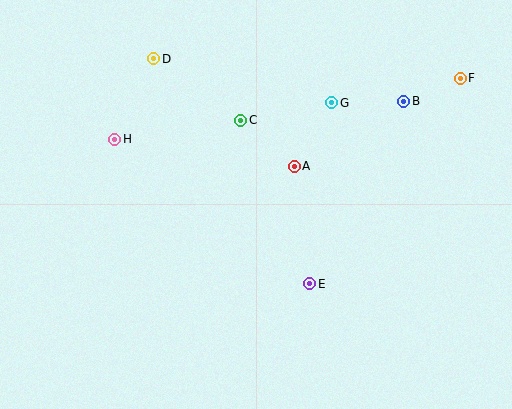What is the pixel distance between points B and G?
The distance between B and G is 72 pixels.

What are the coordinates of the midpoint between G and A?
The midpoint between G and A is at (313, 135).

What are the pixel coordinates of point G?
Point G is at (332, 103).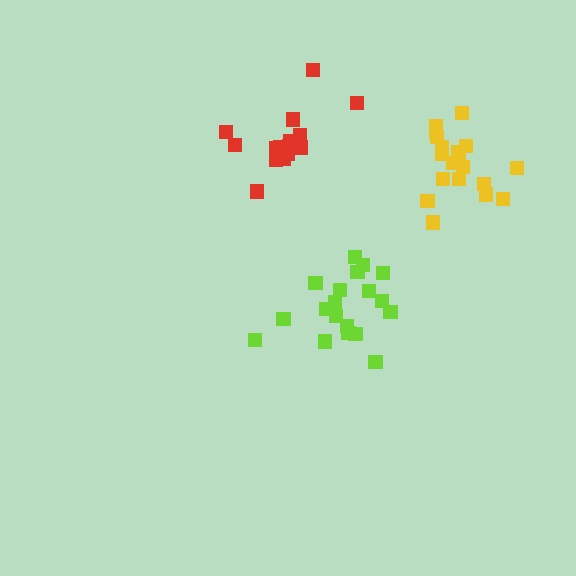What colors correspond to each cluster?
The clusters are colored: lime, red, yellow.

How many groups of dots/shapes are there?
There are 3 groups.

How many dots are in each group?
Group 1: 19 dots, Group 2: 15 dots, Group 3: 20 dots (54 total).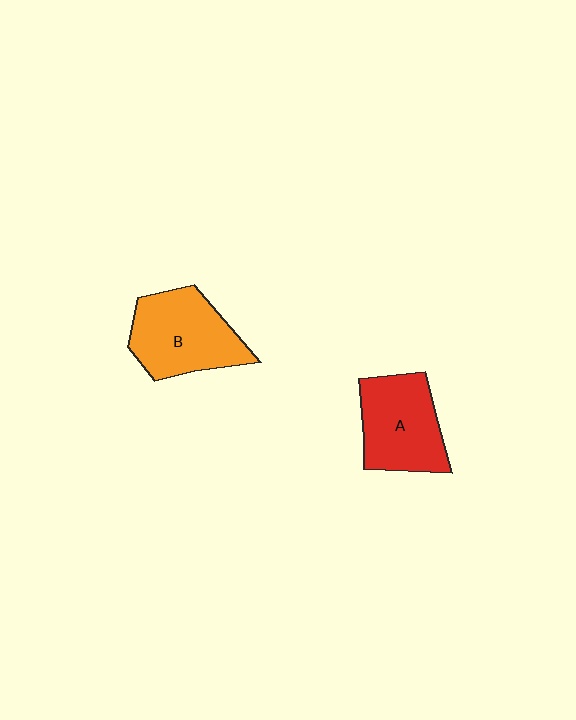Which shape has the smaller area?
Shape A (red).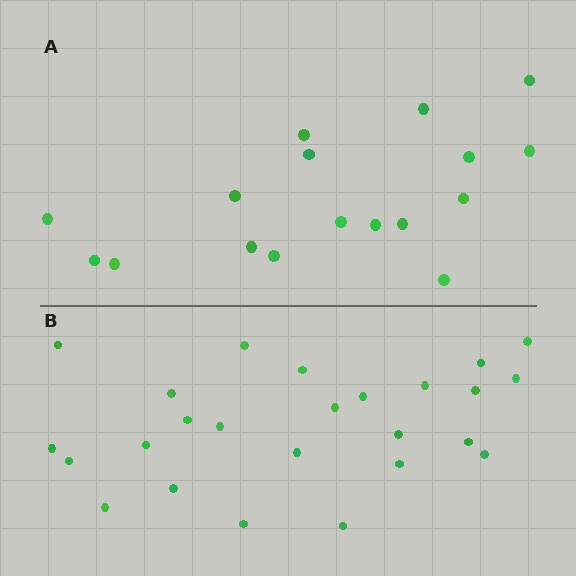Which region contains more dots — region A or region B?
Region B (the bottom region) has more dots.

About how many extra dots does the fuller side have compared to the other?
Region B has roughly 8 or so more dots than region A.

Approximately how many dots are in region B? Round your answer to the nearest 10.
About 20 dots. (The exact count is 25, which rounds to 20.)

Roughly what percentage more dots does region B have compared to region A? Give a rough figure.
About 45% more.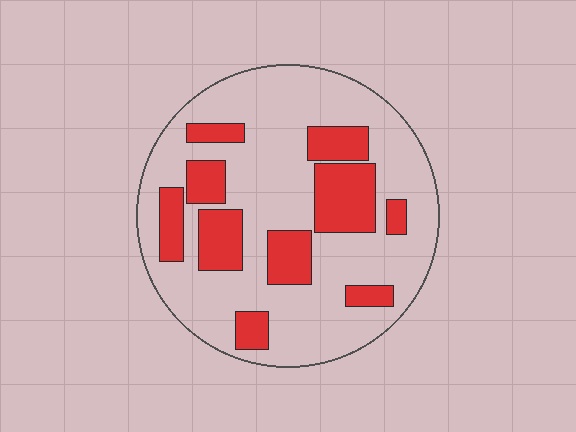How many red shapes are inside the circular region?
10.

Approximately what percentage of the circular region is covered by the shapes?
Approximately 25%.